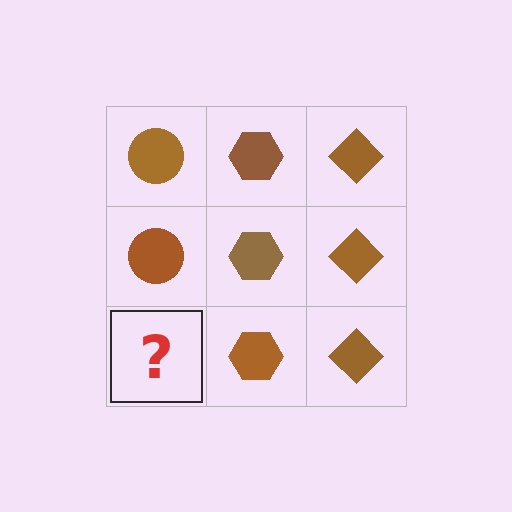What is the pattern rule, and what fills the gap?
The rule is that each column has a consistent shape. The gap should be filled with a brown circle.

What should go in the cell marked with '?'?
The missing cell should contain a brown circle.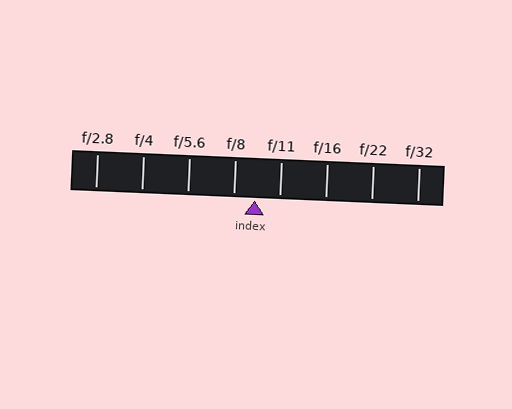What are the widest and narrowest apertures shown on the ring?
The widest aperture shown is f/2.8 and the narrowest is f/32.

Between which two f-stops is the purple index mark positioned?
The index mark is between f/8 and f/11.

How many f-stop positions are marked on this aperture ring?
There are 8 f-stop positions marked.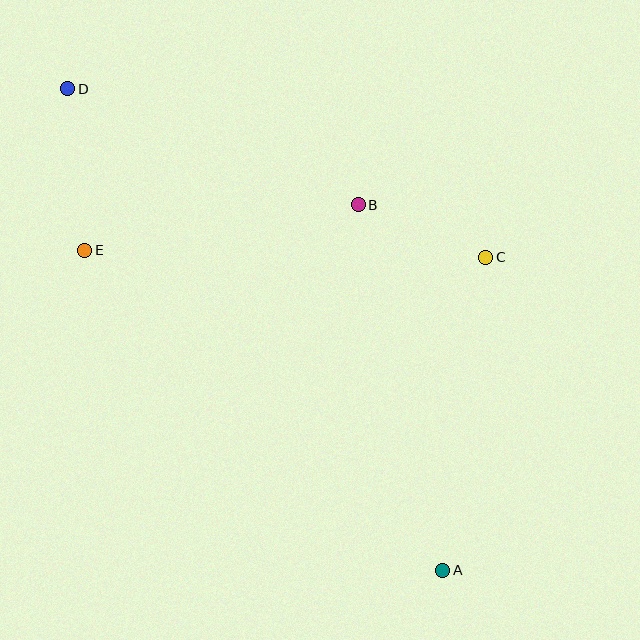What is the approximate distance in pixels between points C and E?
The distance between C and E is approximately 401 pixels.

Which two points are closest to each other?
Points B and C are closest to each other.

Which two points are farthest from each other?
Points A and D are farthest from each other.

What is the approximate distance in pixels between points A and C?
The distance between A and C is approximately 316 pixels.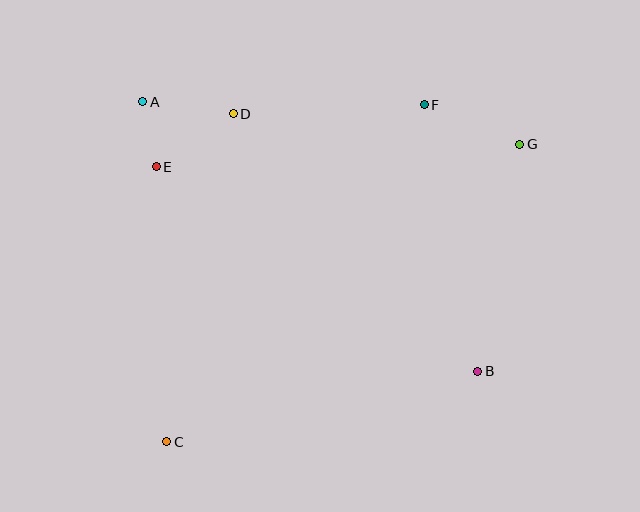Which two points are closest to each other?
Points A and E are closest to each other.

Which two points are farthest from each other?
Points C and G are farthest from each other.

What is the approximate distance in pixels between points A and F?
The distance between A and F is approximately 281 pixels.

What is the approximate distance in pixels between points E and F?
The distance between E and F is approximately 275 pixels.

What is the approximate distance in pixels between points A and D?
The distance between A and D is approximately 91 pixels.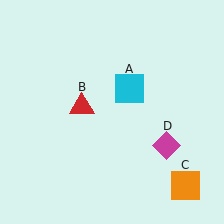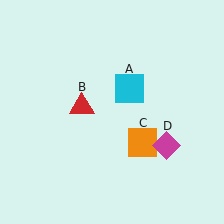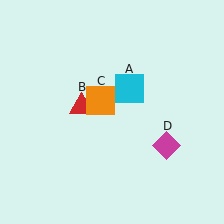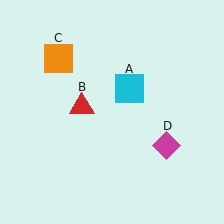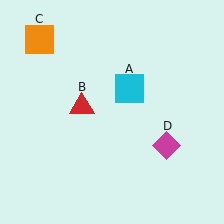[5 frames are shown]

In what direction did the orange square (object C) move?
The orange square (object C) moved up and to the left.